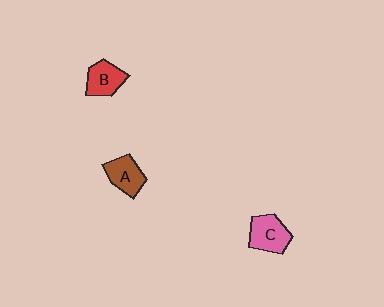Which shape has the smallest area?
Shape A (brown).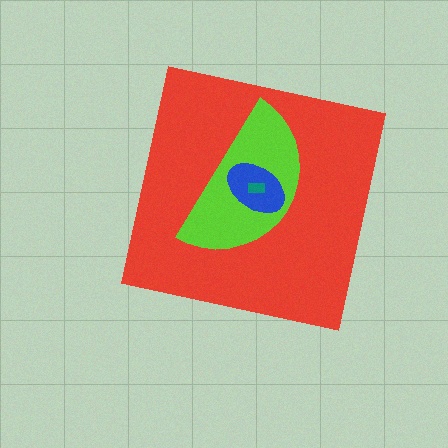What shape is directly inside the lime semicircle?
The blue ellipse.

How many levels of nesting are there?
4.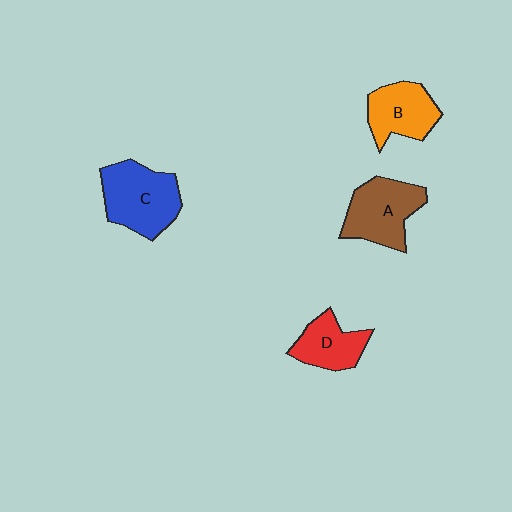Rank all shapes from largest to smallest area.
From largest to smallest: C (blue), A (brown), B (orange), D (red).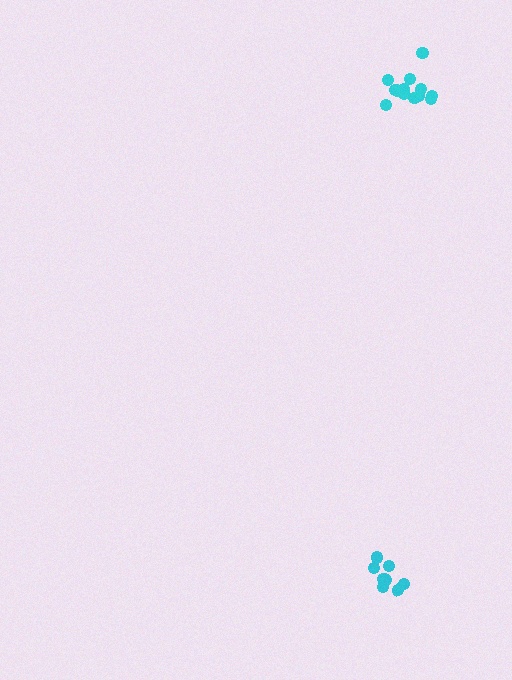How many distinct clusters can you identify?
There are 2 distinct clusters.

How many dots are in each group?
Group 1: 13 dots, Group 2: 9 dots (22 total).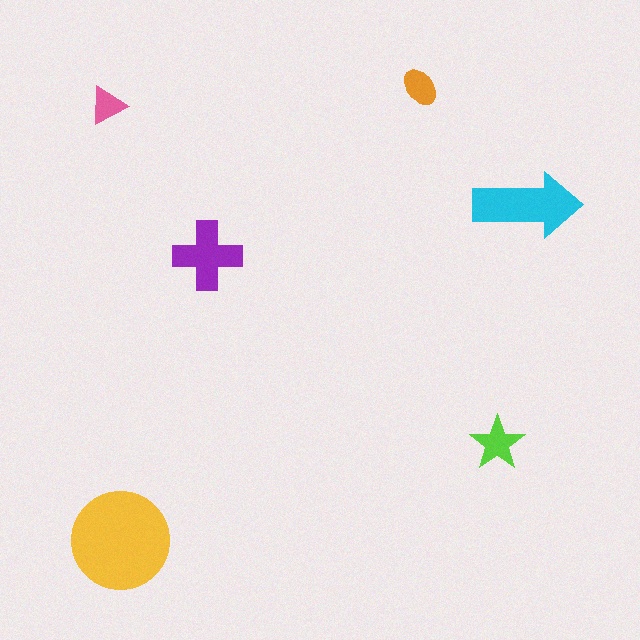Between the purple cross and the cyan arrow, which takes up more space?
The cyan arrow.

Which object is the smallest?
The pink triangle.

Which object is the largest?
The yellow circle.